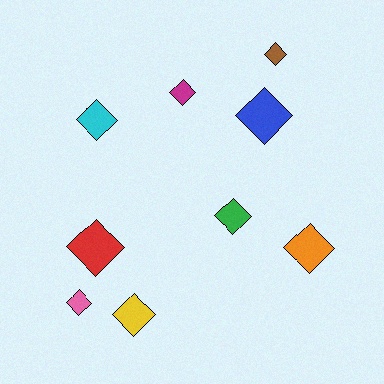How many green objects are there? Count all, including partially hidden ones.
There is 1 green object.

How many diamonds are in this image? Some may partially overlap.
There are 9 diamonds.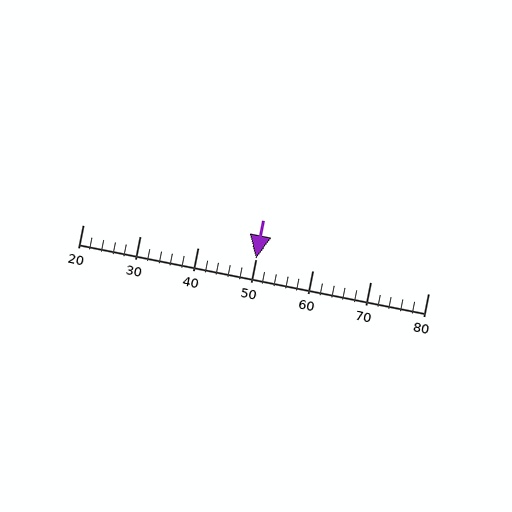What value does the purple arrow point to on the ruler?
The purple arrow points to approximately 50.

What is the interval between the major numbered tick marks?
The major tick marks are spaced 10 units apart.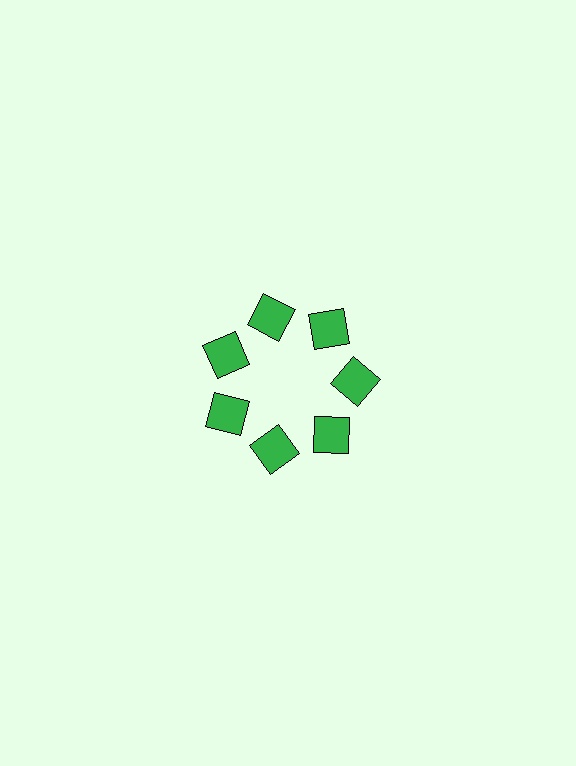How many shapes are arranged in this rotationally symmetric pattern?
There are 7 shapes, arranged in 7 groups of 1.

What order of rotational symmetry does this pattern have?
This pattern has 7-fold rotational symmetry.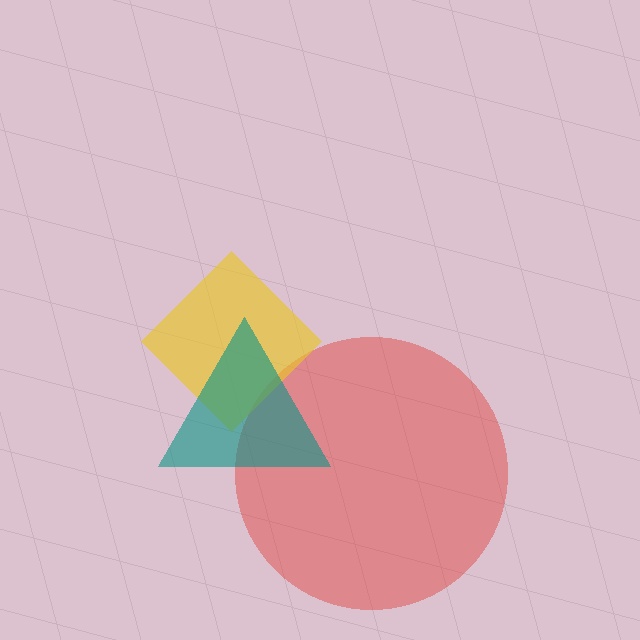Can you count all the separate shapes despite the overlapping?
Yes, there are 3 separate shapes.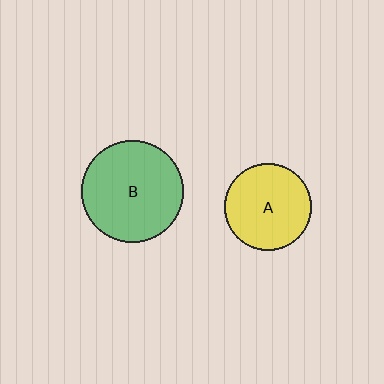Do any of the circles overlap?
No, none of the circles overlap.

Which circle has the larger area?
Circle B (green).